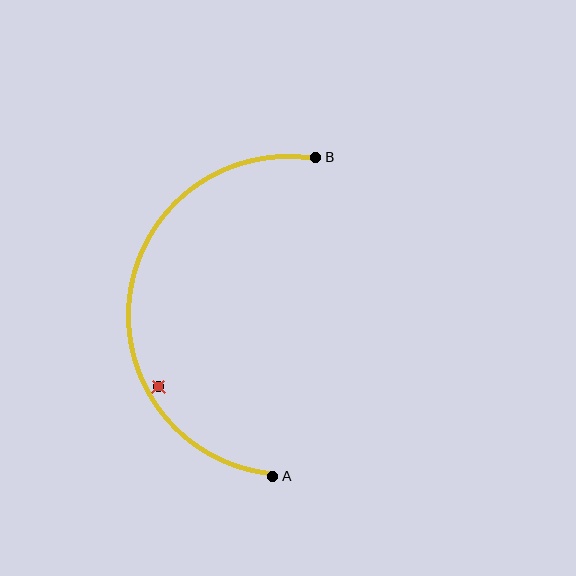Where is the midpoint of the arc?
The arc midpoint is the point on the curve farthest from the straight line joining A and B. It sits to the left of that line.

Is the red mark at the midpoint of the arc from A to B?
No — the red mark does not lie on the arc at all. It sits slightly inside the curve.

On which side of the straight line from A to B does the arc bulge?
The arc bulges to the left of the straight line connecting A and B.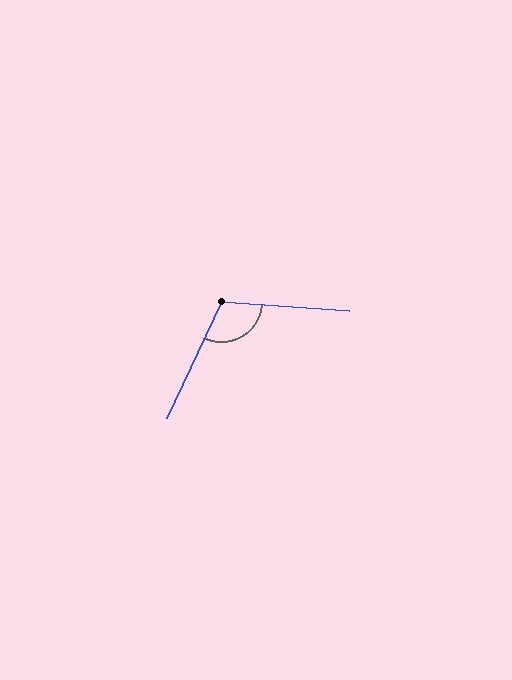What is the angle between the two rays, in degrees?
Approximately 111 degrees.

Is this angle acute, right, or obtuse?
It is obtuse.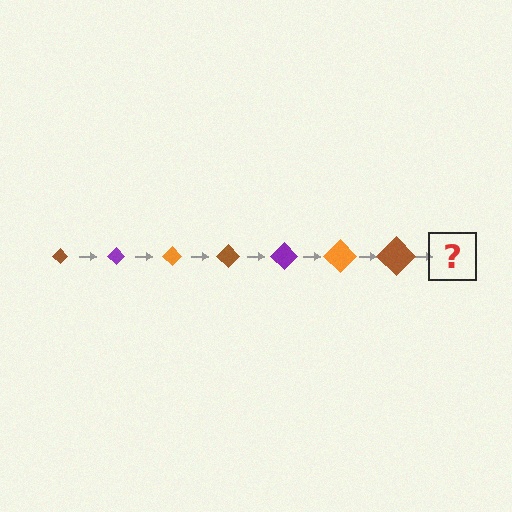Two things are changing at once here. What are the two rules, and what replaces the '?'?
The two rules are that the diamond grows larger each step and the color cycles through brown, purple, and orange. The '?' should be a purple diamond, larger than the previous one.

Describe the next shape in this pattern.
It should be a purple diamond, larger than the previous one.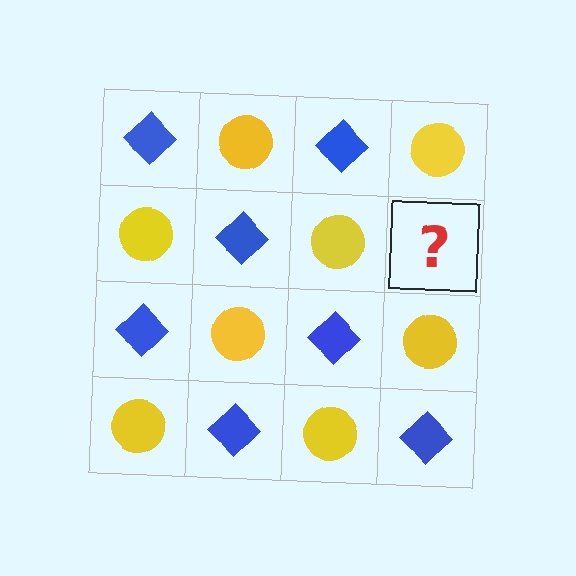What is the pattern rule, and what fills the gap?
The rule is that it alternates blue diamond and yellow circle in a checkerboard pattern. The gap should be filled with a blue diamond.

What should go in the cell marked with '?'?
The missing cell should contain a blue diamond.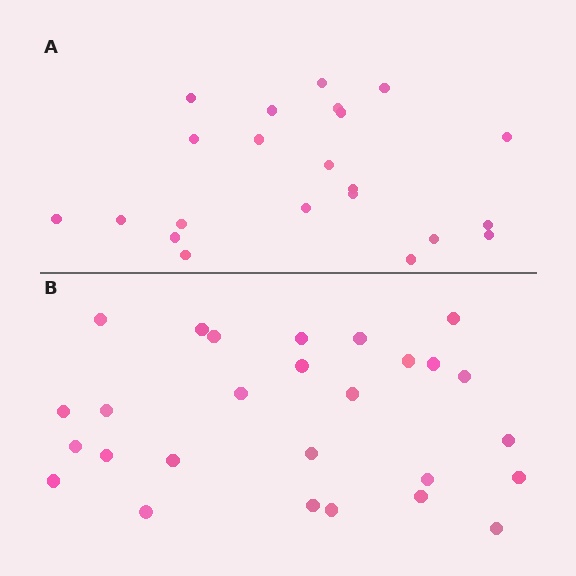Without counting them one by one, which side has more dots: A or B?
Region B (the bottom region) has more dots.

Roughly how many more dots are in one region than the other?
Region B has about 5 more dots than region A.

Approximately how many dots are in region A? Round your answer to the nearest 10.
About 20 dots. (The exact count is 22, which rounds to 20.)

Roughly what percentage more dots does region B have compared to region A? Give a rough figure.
About 25% more.